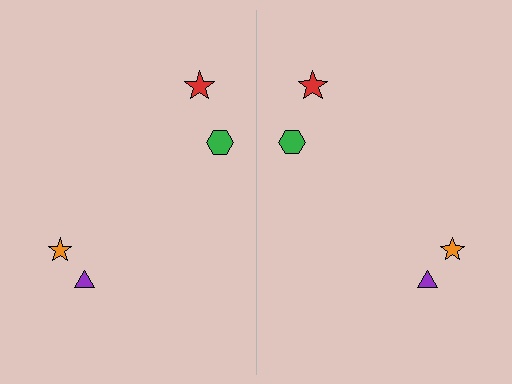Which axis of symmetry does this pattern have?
The pattern has a vertical axis of symmetry running through the center of the image.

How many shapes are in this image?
There are 8 shapes in this image.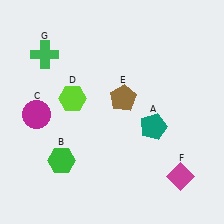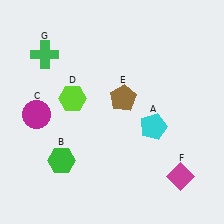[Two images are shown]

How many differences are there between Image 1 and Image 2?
There is 1 difference between the two images.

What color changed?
The pentagon (A) changed from teal in Image 1 to cyan in Image 2.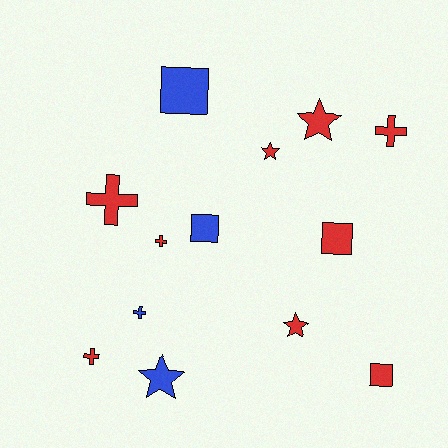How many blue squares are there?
There are 2 blue squares.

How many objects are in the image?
There are 13 objects.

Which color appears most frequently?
Red, with 9 objects.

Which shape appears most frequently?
Cross, with 5 objects.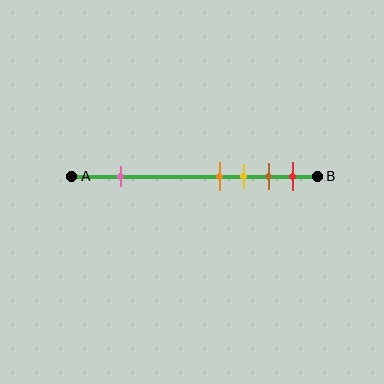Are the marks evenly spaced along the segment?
No, the marks are not evenly spaced.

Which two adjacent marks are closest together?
The orange and yellow marks are the closest adjacent pair.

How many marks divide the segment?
There are 5 marks dividing the segment.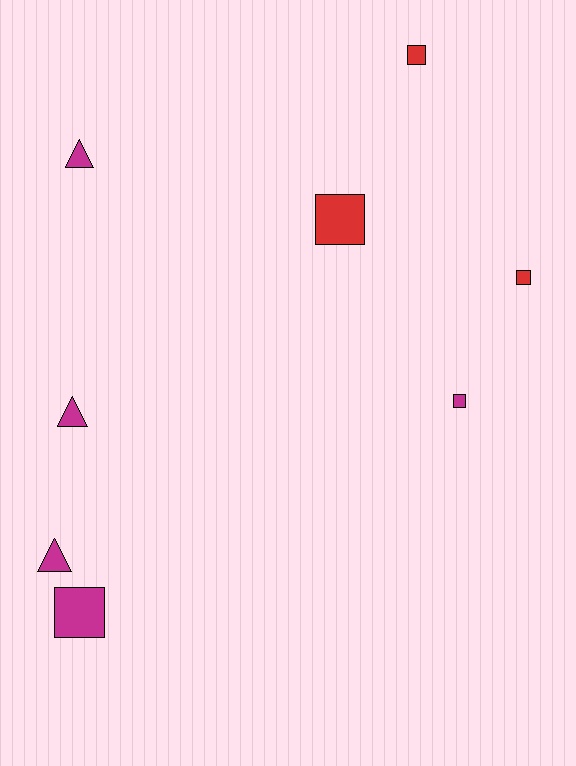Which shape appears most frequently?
Square, with 5 objects.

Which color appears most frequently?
Magenta, with 5 objects.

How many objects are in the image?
There are 8 objects.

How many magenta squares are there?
There are 2 magenta squares.